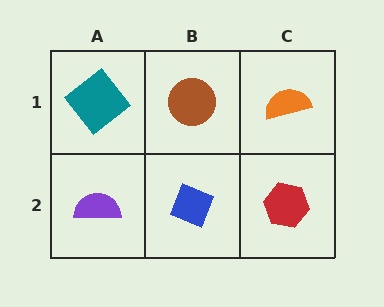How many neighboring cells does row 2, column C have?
2.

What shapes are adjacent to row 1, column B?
A blue diamond (row 2, column B), a teal diamond (row 1, column A), an orange semicircle (row 1, column C).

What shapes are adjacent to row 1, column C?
A red hexagon (row 2, column C), a brown circle (row 1, column B).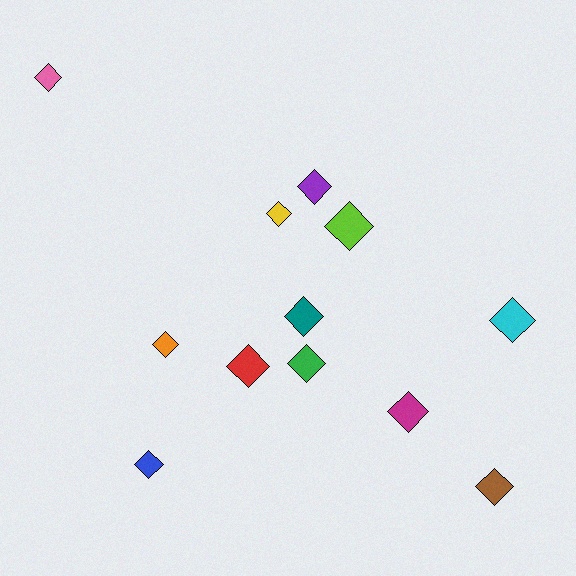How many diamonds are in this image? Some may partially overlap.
There are 12 diamonds.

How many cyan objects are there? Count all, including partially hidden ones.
There is 1 cyan object.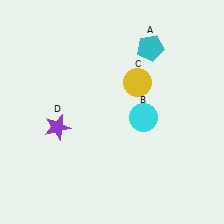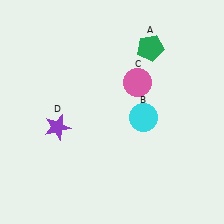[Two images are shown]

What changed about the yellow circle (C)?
In Image 1, C is yellow. In Image 2, it changed to pink.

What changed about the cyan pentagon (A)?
In Image 1, A is cyan. In Image 2, it changed to green.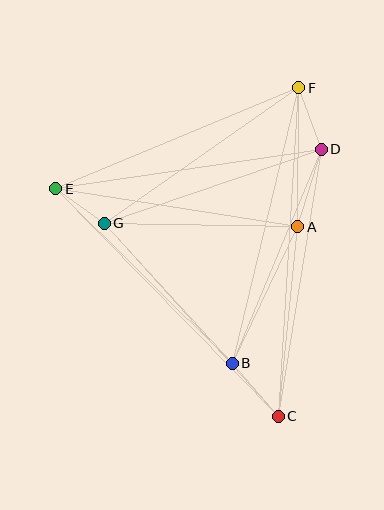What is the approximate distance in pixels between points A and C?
The distance between A and C is approximately 191 pixels.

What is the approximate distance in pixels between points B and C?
The distance between B and C is approximately 70 pixels.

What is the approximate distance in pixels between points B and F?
The distance between B and F is approximately 283 pixels.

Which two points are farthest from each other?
Points C and F are farthest from each other.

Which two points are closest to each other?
Points E and G are closest to each other.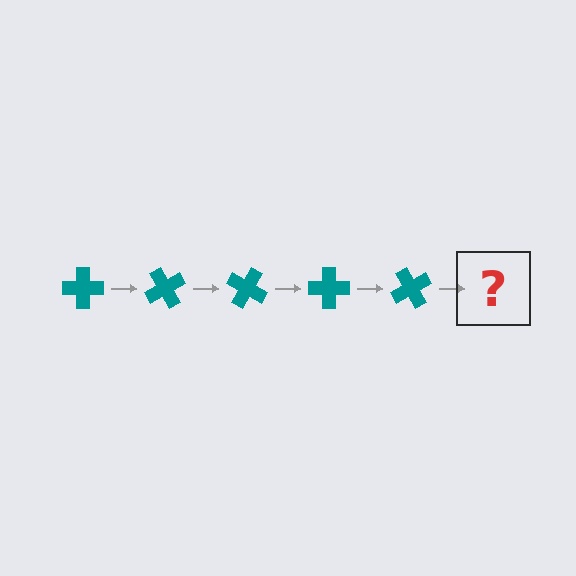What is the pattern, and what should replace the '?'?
The pattern is that the cross rotates 60 degrees each step. The '?' should be a teal cross rotated 300 degrees.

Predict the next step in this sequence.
The next step is a teal cross rotated 300 degrees.